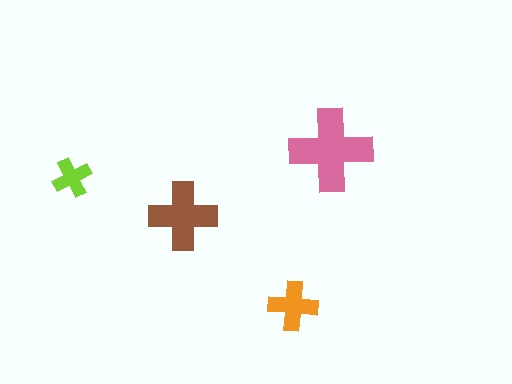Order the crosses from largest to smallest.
the pink one, the brown one, the orange one, the lime one.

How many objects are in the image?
There are 4 objects in the image.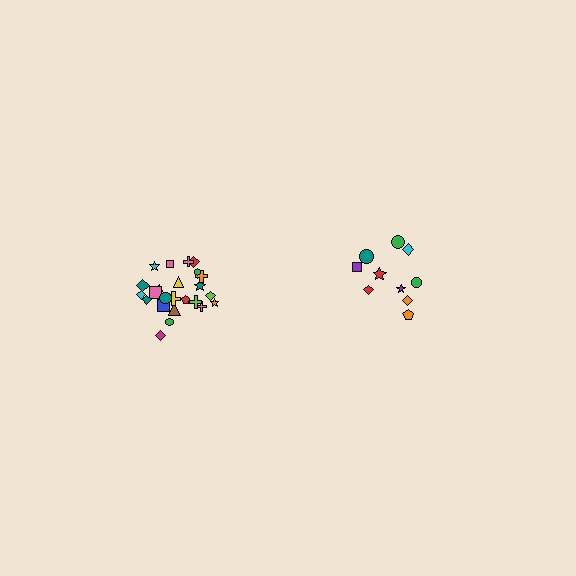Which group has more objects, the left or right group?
The left group.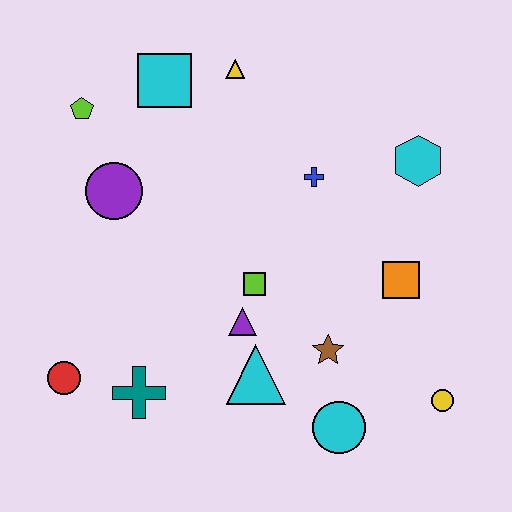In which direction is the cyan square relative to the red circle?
The cyan square is above the red circle.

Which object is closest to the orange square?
The brown star is closest to the orange square.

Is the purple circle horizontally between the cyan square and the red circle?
Yes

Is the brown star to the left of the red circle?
No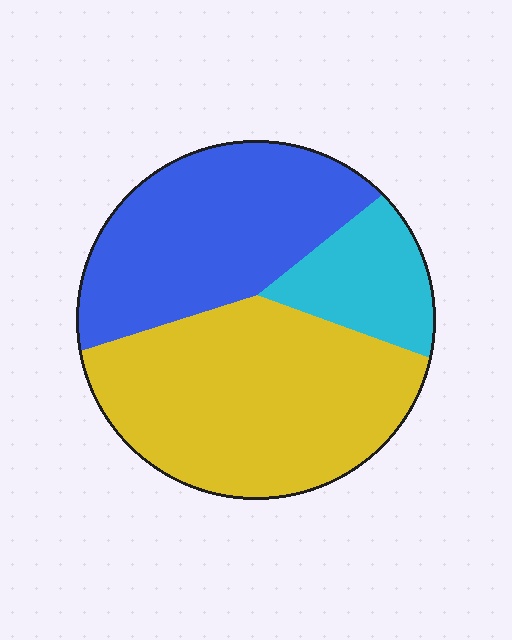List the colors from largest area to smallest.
From largest to smallest: yellow, blue, cyan.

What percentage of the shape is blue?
Blue covers 37% of the shape.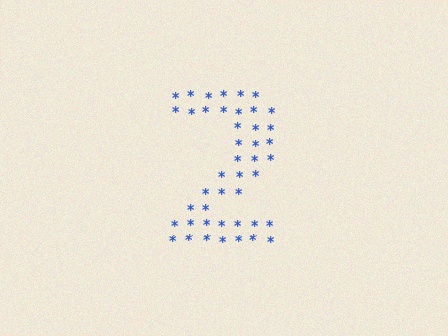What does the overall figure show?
The overall figure shows the digit 2.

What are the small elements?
The small elements are asterisks.